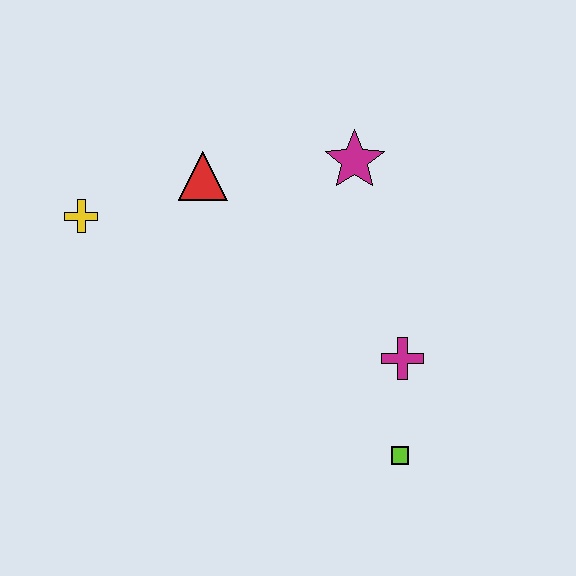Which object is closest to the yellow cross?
The red triangle is closest to the yellow cross.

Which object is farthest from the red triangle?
The lime square is farthest from the red triangle.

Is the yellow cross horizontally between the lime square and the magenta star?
No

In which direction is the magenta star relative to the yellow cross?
The magenta star is to the right of the yellow cross.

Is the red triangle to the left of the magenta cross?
Yes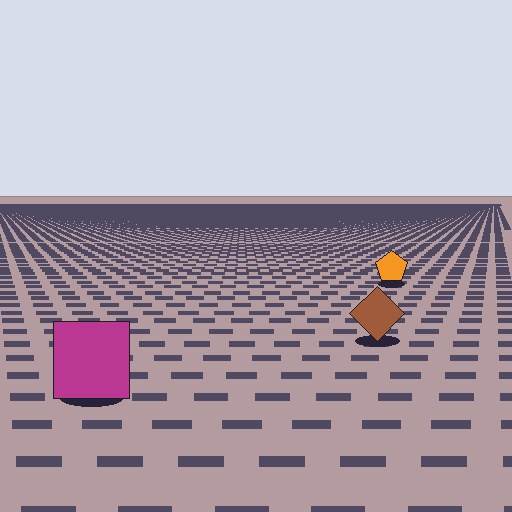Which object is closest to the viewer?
The magenta square is closest. The texture marks near it are larger and more spread out.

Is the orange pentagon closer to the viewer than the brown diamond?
No. The brown diamond is closer — you can tell from the texture gradient: the ground texture is coarser near it.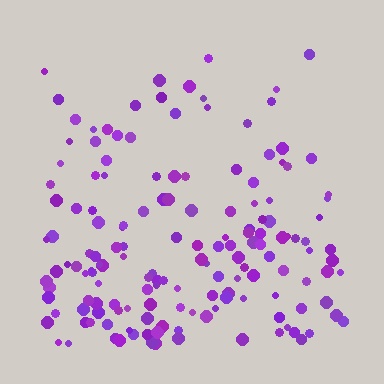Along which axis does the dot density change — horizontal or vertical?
Vertical.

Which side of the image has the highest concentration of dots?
The bottom.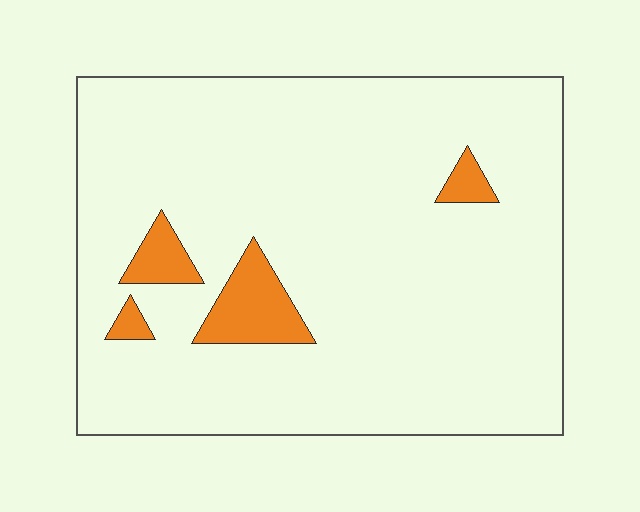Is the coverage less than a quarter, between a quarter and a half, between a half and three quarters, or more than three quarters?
Less than a quarter.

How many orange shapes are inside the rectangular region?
4.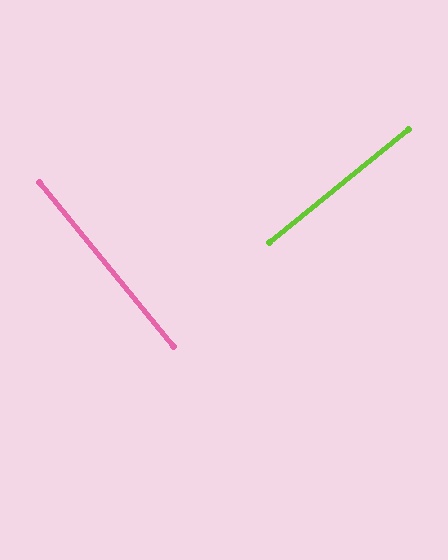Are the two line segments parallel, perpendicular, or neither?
Perpendicular — they meet at approximately 90°.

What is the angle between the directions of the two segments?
Approximately 90 degrees.